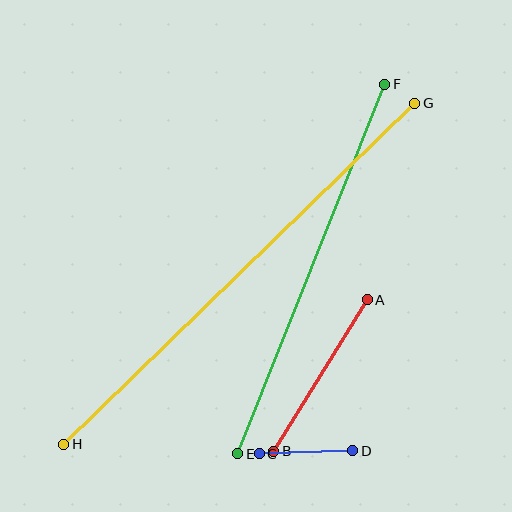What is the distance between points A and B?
The distance is approximately 178 pixels.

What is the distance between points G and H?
The distance is approximately 490 pixels.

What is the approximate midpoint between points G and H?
The midpoint is at approximately (239, 274) pixels.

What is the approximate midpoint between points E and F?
The midpoint is at approximately (311, 269) pixels.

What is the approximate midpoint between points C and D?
The midpoint is at approximately (306, 452) pixels.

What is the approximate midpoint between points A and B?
The midpoint is at approximately (320, 376) pixels.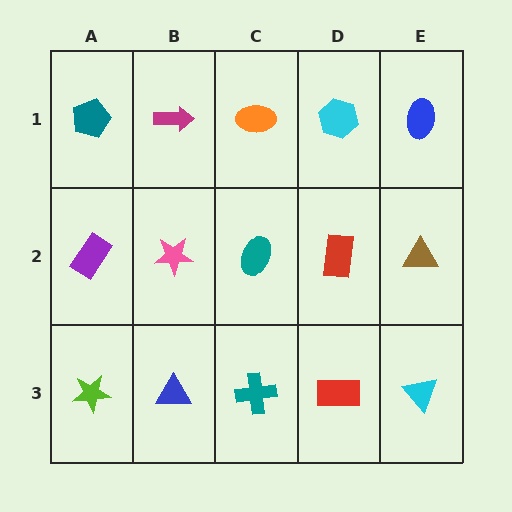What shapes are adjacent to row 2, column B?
A magenta arrow (row 1, column B), a blue triangle (row 3, column B), a purple rectangle (row 2, column A), a teal ellipse (row 2, column C).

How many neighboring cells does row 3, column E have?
2.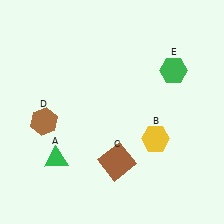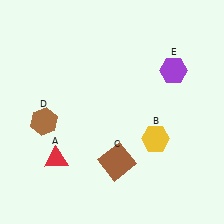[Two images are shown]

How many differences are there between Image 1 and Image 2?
There are 2 differences between the two images.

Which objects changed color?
A changed from green to red. E changed from green to purple.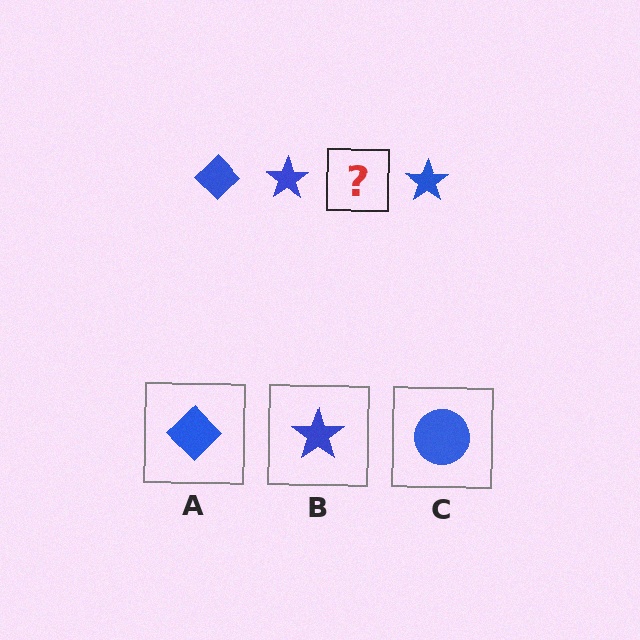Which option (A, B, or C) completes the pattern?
A.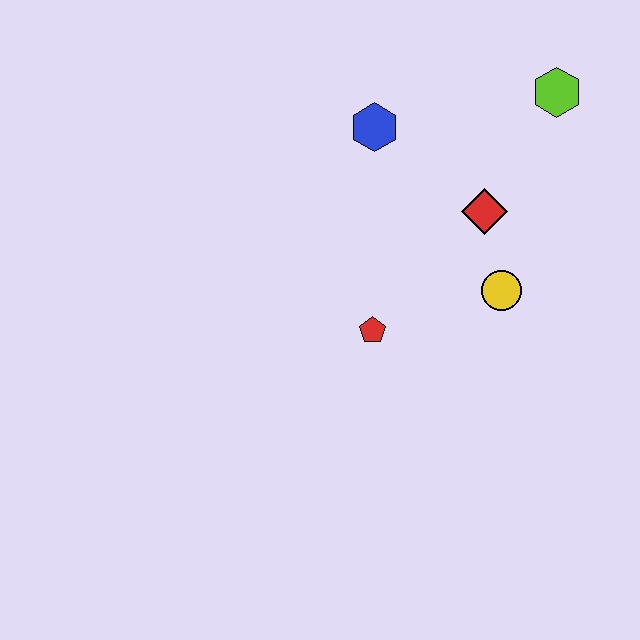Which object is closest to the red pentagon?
The yellow circle is closest to the red pentagon.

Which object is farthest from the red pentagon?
The lime hexagon is farthest from the red pentagon.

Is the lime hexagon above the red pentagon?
Yes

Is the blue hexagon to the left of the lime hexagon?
Yes